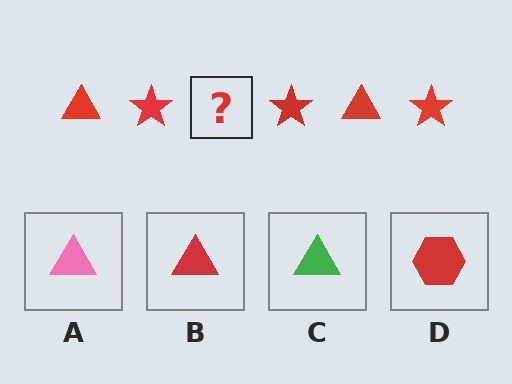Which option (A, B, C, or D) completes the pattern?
B.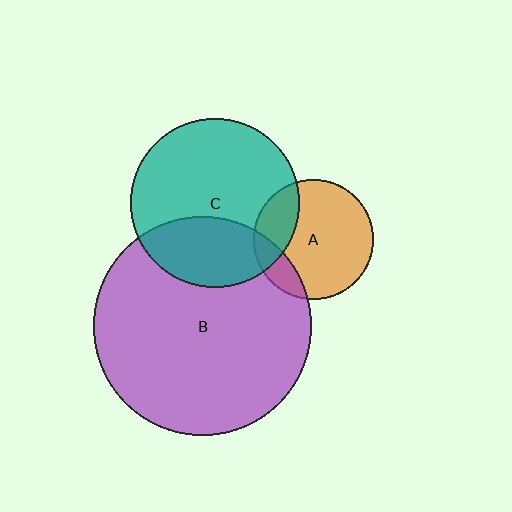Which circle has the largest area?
Circle B (purple).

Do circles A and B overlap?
Yes.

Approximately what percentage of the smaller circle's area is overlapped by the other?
Approximately 15%.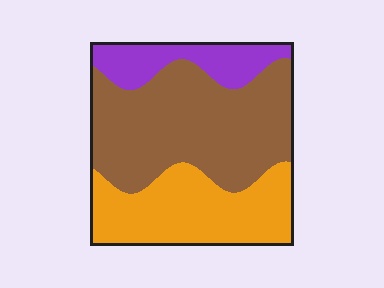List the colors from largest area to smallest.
From largest to smallest: brown, orange, purple.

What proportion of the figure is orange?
Orange covers roughly 35% of the figure.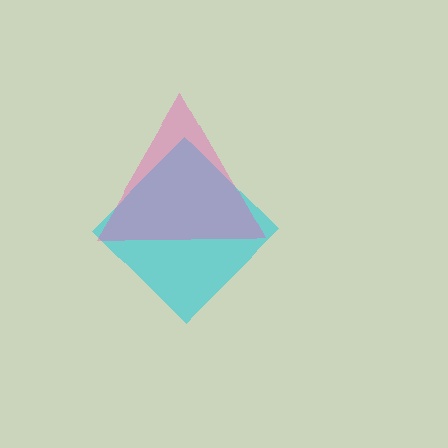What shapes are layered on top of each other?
The layered shapes are: a cyan diamond, a pink triangle.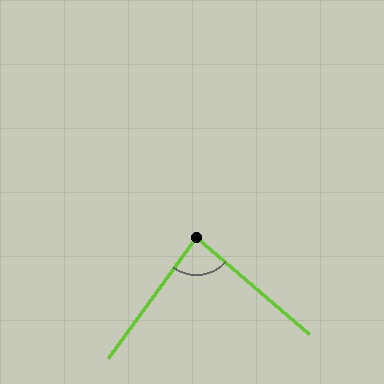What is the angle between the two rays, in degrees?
Approximately 85 degrees.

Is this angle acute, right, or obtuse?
It is approximately a right angle.